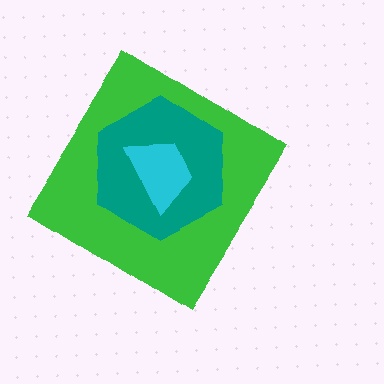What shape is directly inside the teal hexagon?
The cyan trapezoid.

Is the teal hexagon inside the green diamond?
Yes.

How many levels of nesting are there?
3.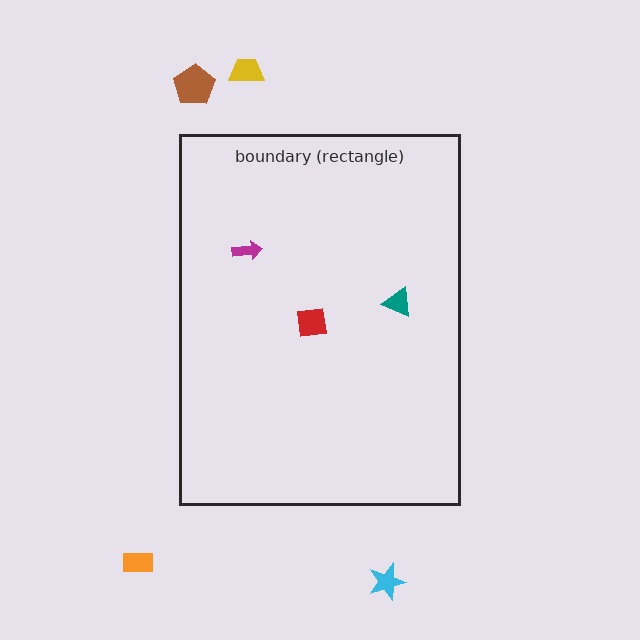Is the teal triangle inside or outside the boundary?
Inside.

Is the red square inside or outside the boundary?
Inside.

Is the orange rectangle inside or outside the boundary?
Outside.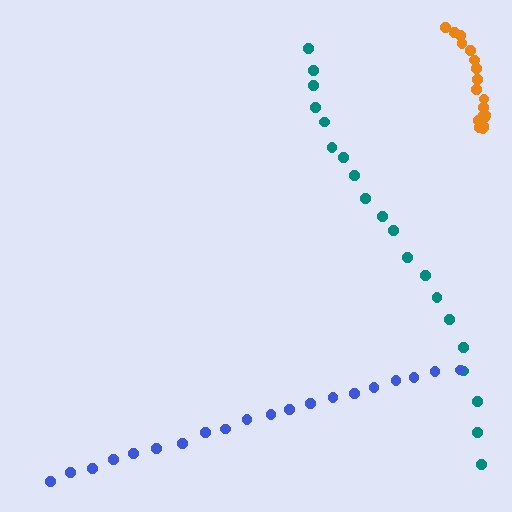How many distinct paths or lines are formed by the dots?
There are 3 distinct paths.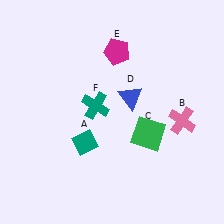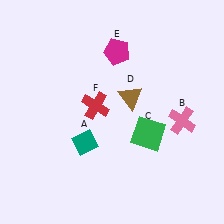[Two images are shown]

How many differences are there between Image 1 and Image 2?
There are 2 differences between the two images.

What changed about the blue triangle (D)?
In Image 1, D is blue. In Image 2, it changed to brown.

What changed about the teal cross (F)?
In Image 1, F is teal. In Image 2, it changed to red.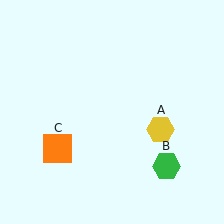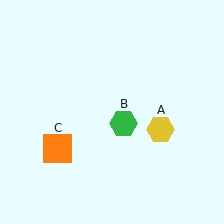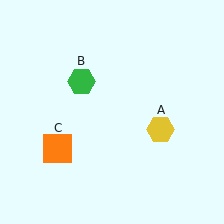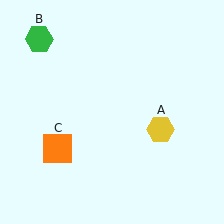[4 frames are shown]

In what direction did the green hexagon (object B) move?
The green hexagon (object B) moved up and to the left.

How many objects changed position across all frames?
1 object changed position: green hexagon (object B).